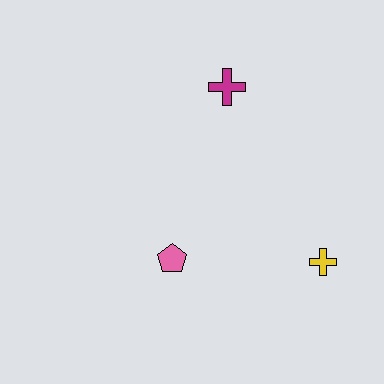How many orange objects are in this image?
There are no orange objects.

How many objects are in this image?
There are 3 objects.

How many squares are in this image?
There are no squares.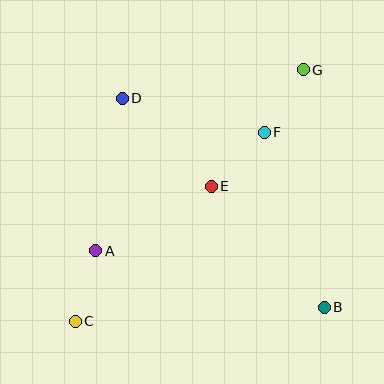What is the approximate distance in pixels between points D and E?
The distance between D and E is approximately 125 pixels.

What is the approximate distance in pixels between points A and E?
The distance between A and E is approximately 132 pixels.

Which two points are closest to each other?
Points A and C are closest to each other.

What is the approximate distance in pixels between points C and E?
The distance between C and E is approximately 192 pixels.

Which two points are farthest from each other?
Points C and G are farthest from each other.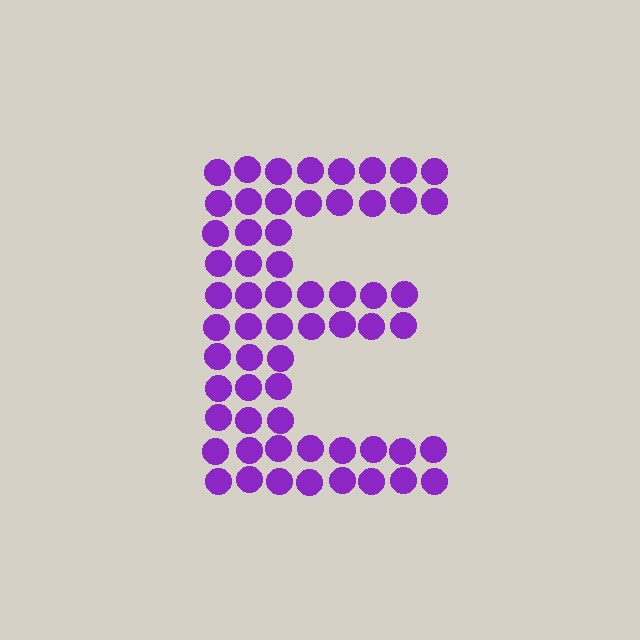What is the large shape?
The large shape is the letter E.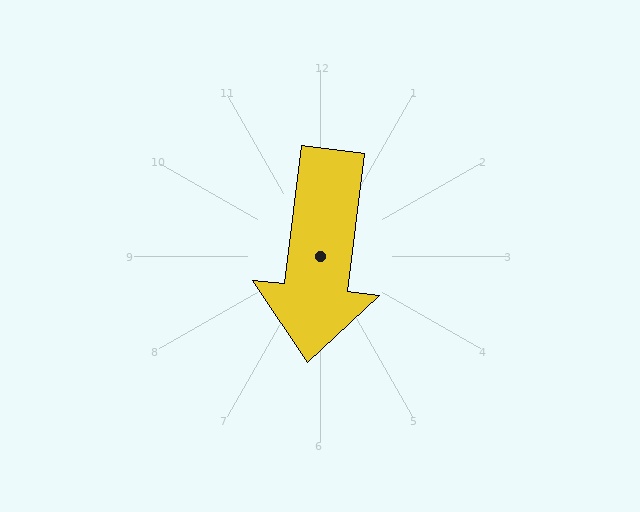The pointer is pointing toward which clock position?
Roughly 6 o'clock.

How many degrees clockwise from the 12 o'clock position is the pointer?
Approximately 187 degrees.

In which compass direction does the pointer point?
South.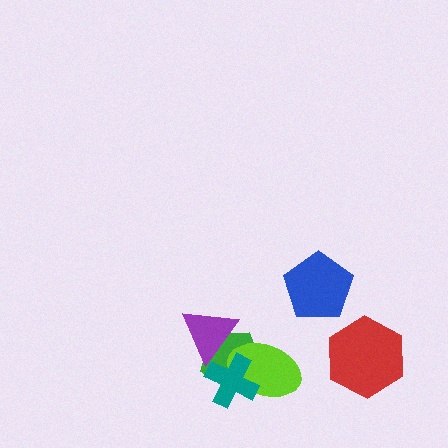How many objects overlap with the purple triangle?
2 objects overlap with the purple triangle.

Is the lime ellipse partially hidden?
Yes, it is partially covered by another shape.